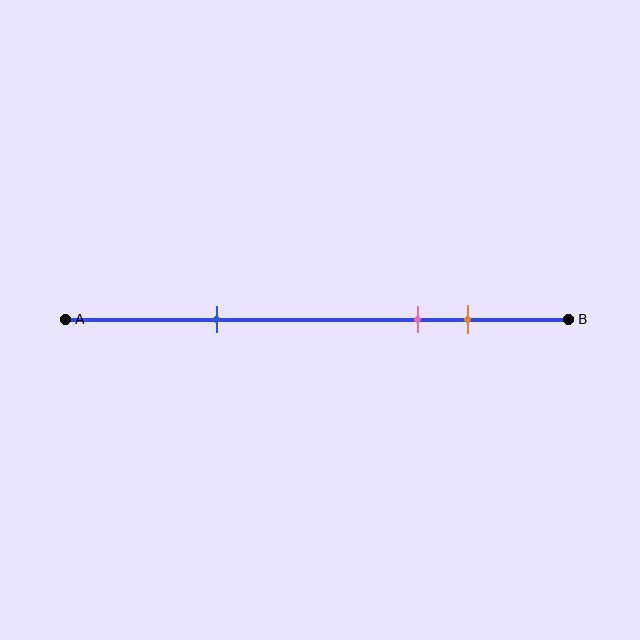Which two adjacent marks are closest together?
The pink and orange marks are the closest adjacent pair.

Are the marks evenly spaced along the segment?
No, the marks are not evenly spaced.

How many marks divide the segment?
There are 3 marks dividing the segment.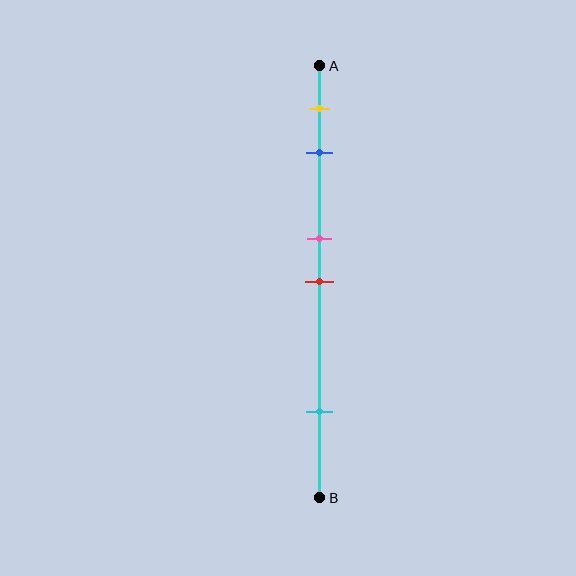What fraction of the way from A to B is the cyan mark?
The cyan mark is approximately 80% (0.8) of the way from A to B.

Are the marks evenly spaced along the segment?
No, the marks are not evenly spaced.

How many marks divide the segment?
There are 5 marks dividing the segment.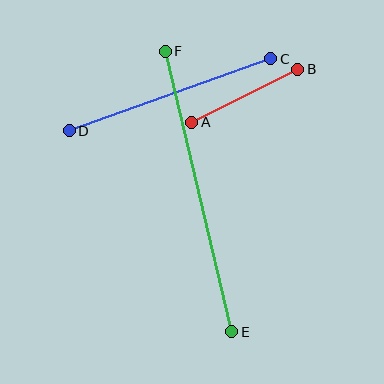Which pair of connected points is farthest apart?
Points E and F are farthest apart.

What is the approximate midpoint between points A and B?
The midpoint is at approximately (245, 96) pixels.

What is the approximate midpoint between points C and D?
The midpoint is at approximately (170, 95) pixels.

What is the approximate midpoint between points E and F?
The midpoint is at approximately (199, 192) pixels.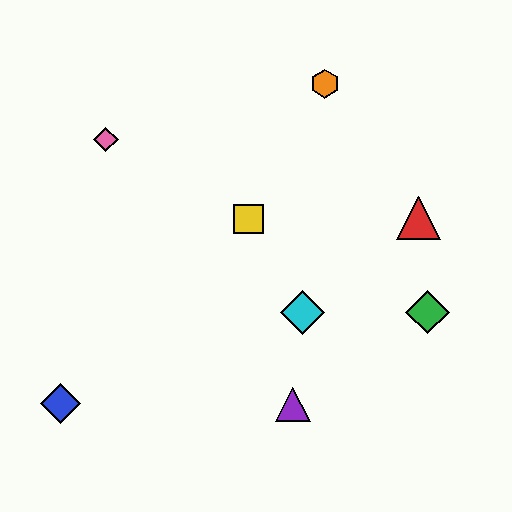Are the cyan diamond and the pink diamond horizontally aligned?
No, the cyan diamond is at y≈312 and the pink diamond is at y≈140.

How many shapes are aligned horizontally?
2 shapes (the green diamond, the cyan diamond) are aligned horizontally.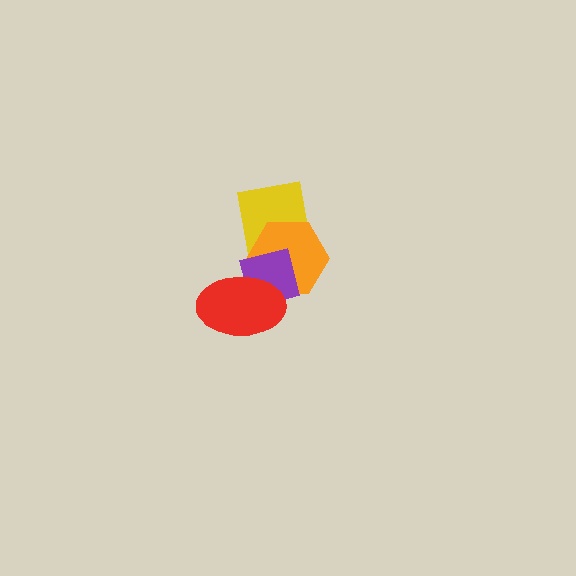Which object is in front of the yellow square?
The orange hexagon is in front of the yellow square.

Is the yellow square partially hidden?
Yes, it is partially covered by another shape.